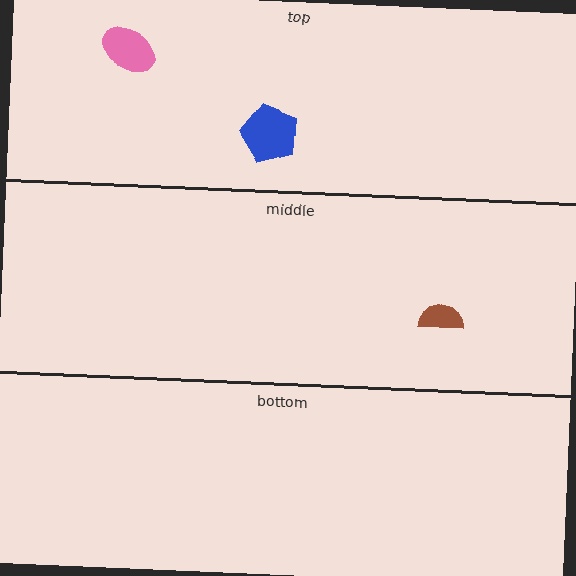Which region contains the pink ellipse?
The top region.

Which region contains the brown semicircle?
The middle region.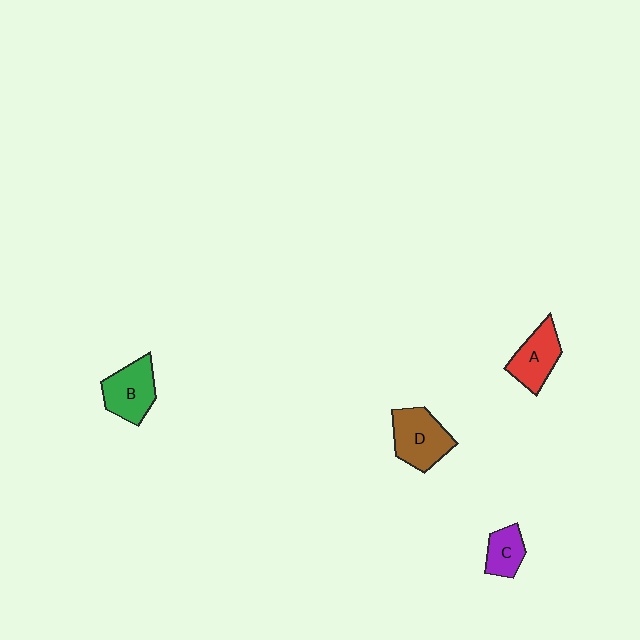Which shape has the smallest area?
Shape C (purple).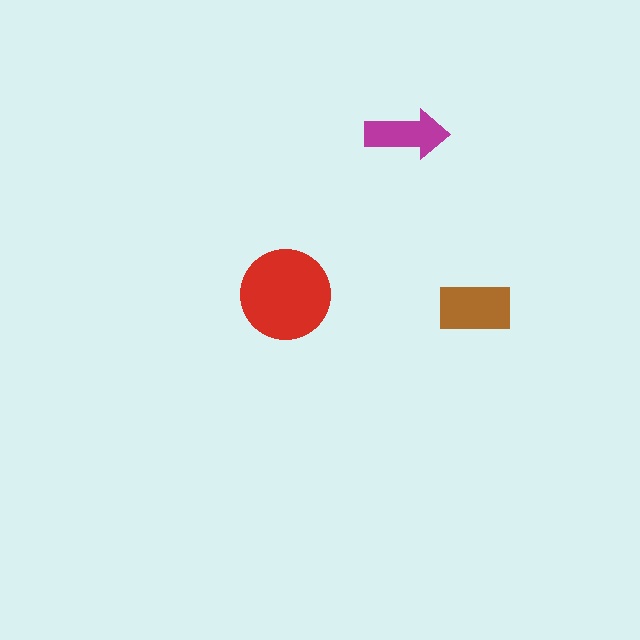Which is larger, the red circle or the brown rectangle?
The red circle.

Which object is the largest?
The red circle.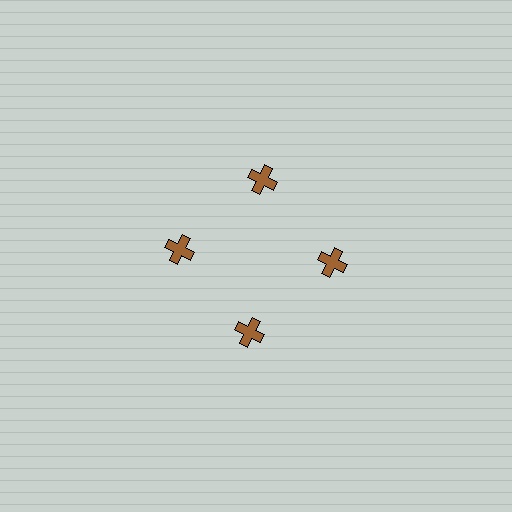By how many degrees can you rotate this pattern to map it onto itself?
The pattern maps onto itself every 90 degrees of rotation.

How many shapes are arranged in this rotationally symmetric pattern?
There are 4 shapes, arranged in 4 groups of 1.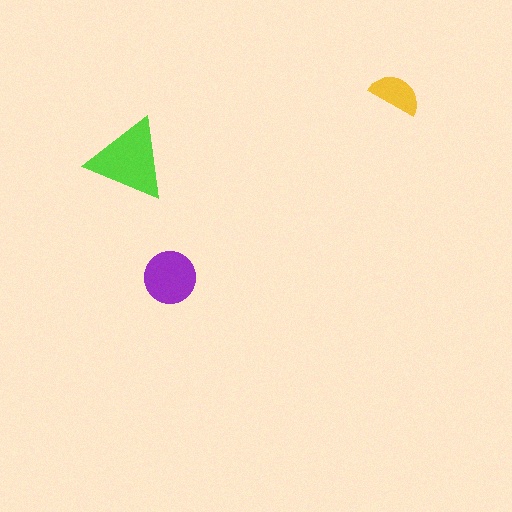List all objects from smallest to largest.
The yellow semicircle, the purple circle, the lime triangle.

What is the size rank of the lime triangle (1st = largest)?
1st.